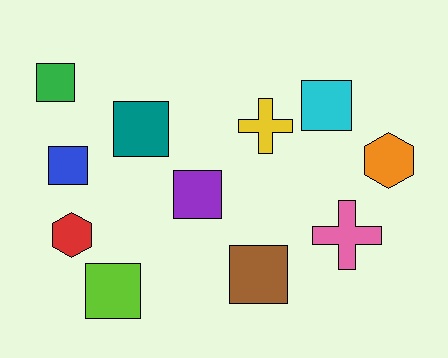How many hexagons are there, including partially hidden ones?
There are 2 hexagons.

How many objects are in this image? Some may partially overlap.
There are 11 objects.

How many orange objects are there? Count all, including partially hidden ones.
There is 1 orange object.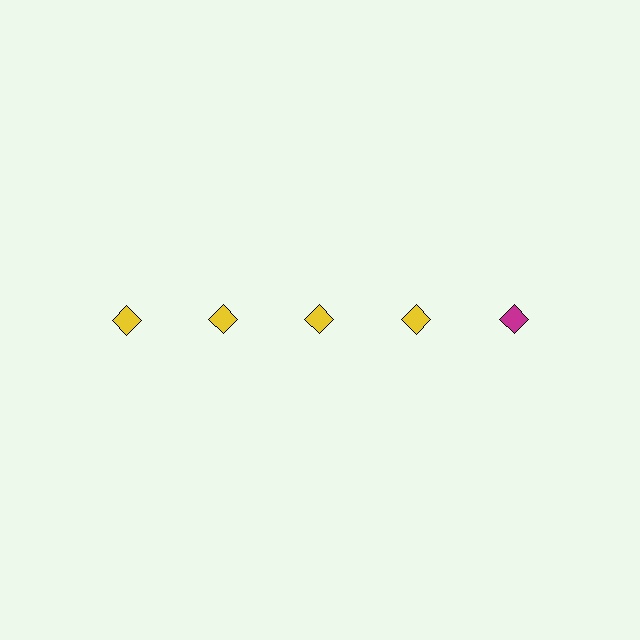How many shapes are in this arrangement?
There are 5 shapes arranged in a grid pattern.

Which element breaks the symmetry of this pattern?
The magenta diamond in the top row, rightmost column breaks the symmetry. All other shapes are yellow diamonds.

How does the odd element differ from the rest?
It has a different color: magenta instead of yellow.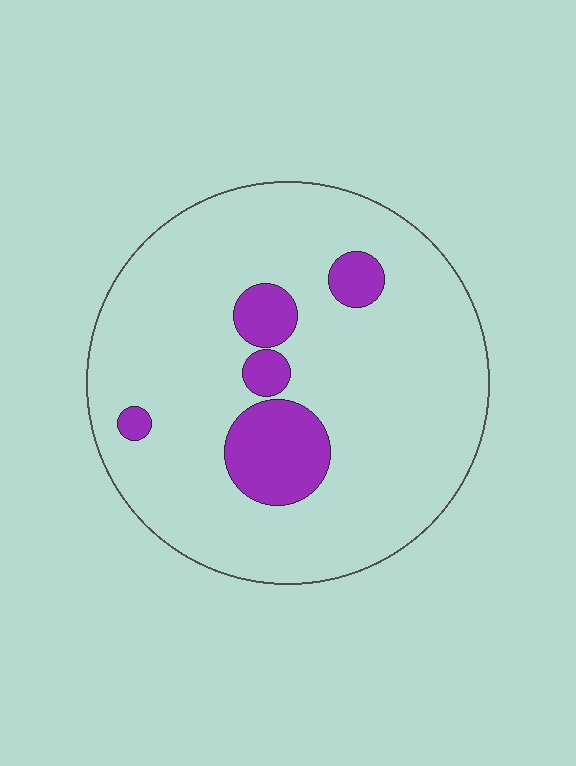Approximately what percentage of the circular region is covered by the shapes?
Approximately 15%.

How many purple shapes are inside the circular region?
5.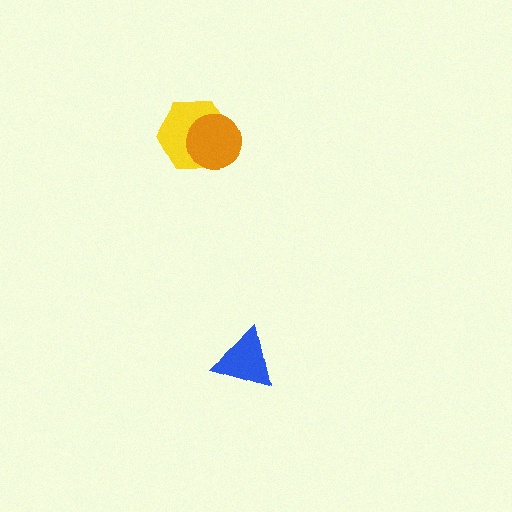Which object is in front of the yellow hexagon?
The orange circle is in front of the yellow hexagon.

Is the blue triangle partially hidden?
No, no other shape covers it.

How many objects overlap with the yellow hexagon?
1 object overlaps with the yellow hexagon.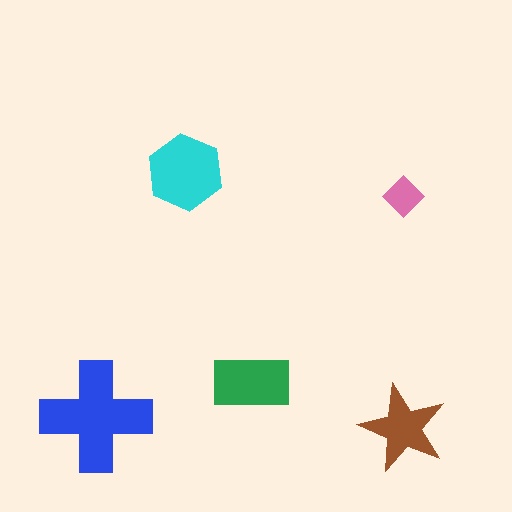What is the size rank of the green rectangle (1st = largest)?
3rd.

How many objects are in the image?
There are 5 objects in the image.